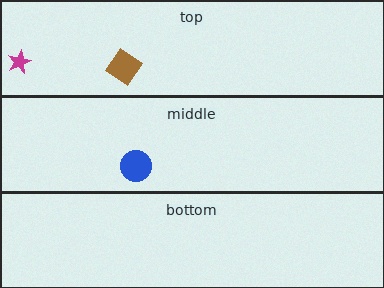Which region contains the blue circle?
The middle region.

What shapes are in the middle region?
The blue circle.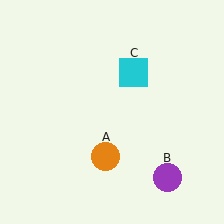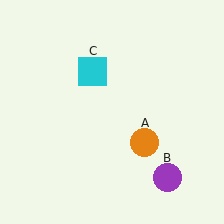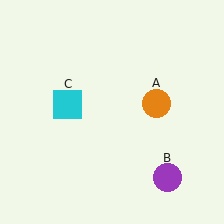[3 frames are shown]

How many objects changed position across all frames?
2 objects changed position: orange circle (object A), cyan square (object C).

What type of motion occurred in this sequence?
The orange circle (object A), cyan square (object C) rotated counterclockwise around the center of the scene.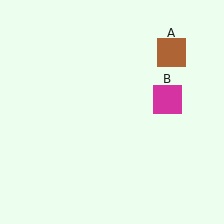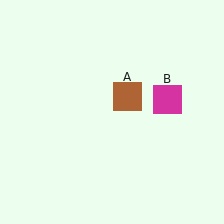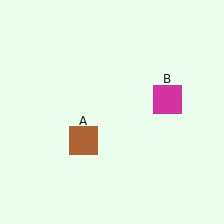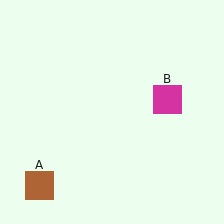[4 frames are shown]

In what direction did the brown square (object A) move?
The brown square (object A) moved down and to the left.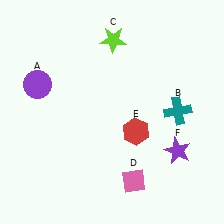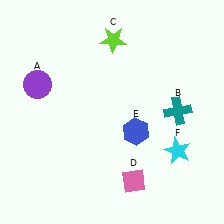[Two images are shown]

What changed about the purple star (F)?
In Image 1, F is purple. In Image 2, it changed to cyan.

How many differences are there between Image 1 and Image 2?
There are 2 differences between the two images.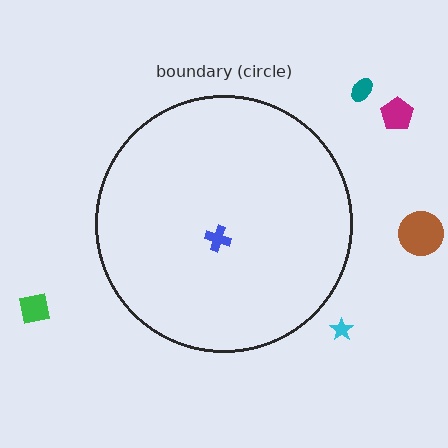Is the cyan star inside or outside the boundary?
Outside.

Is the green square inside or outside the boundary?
Outside.